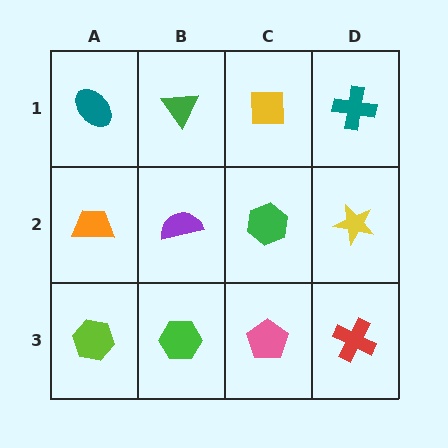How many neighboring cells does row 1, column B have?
3.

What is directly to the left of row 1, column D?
A yellow square.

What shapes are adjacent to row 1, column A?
An orange trapezoid (row 2, column A), a green triangle (row 1, column B).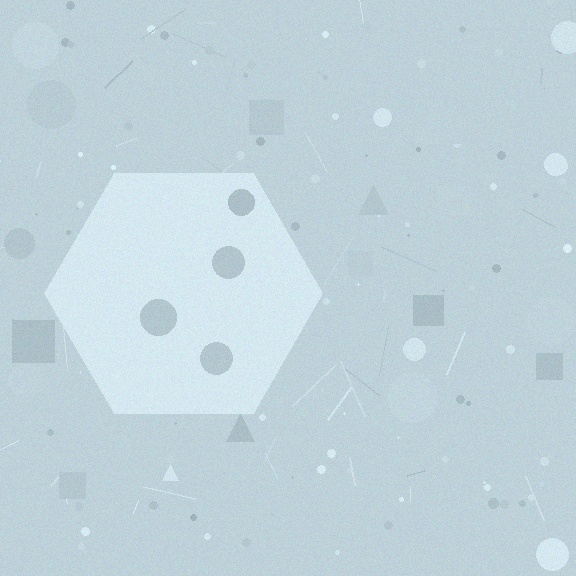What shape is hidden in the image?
A hexagon is hidden in the image.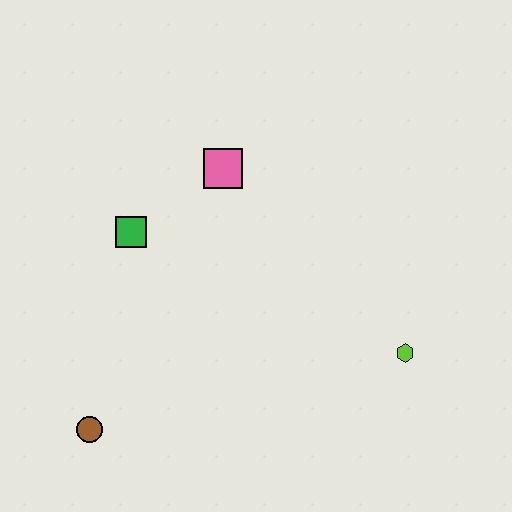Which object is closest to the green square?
The pink square is closest to the green square.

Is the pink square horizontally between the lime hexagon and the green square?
Yes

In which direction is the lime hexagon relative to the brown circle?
The lime hexagon is to the right of the brown circle.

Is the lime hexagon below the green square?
Yes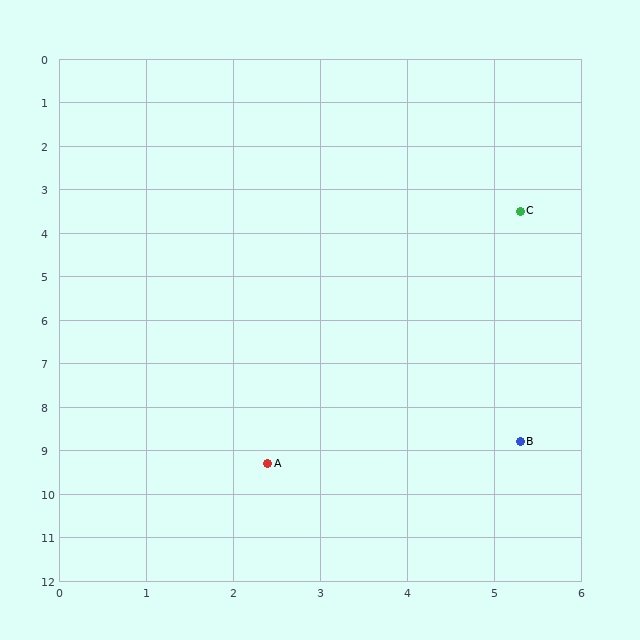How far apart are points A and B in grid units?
Points A and B are about 2.9 grid units apart.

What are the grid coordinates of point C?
Point C is at approximately (5.3, 3.5).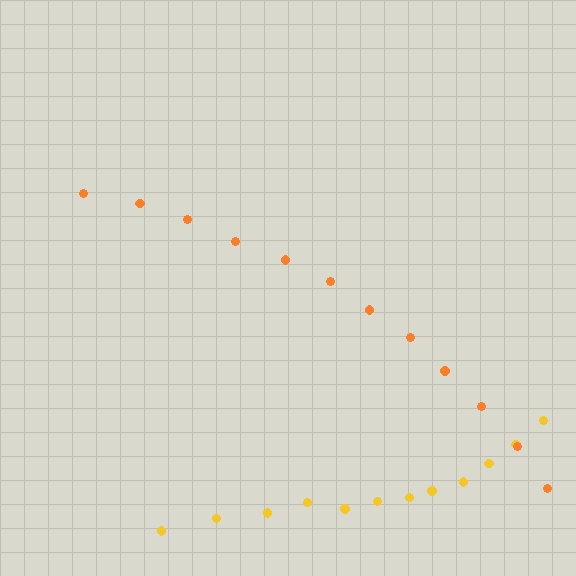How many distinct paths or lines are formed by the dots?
There are 2 distinct paths.